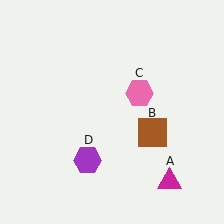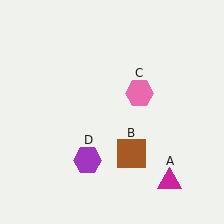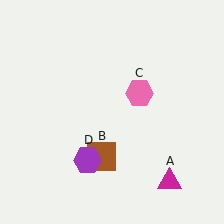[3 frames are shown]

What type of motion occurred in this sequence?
The brown square (object B) rotated clockwise around the center of the scene.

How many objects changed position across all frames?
1 object changed position: brown square (object B).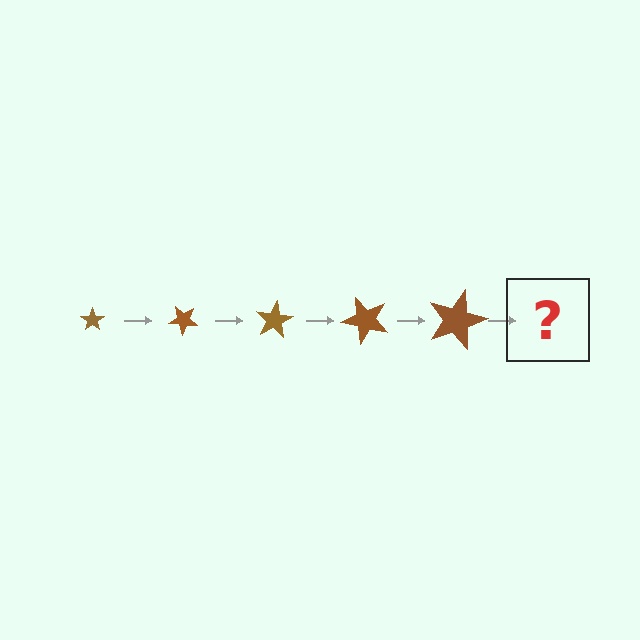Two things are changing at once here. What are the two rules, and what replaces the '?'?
The two rules are that the star grows larger each step and it rotates 40 degrees each step. The '?' should be a star, larger than the previous one and rotated 200 degrees from the start.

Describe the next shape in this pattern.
It should be a star, larger than the previous one and rotated 200 degrees from the start.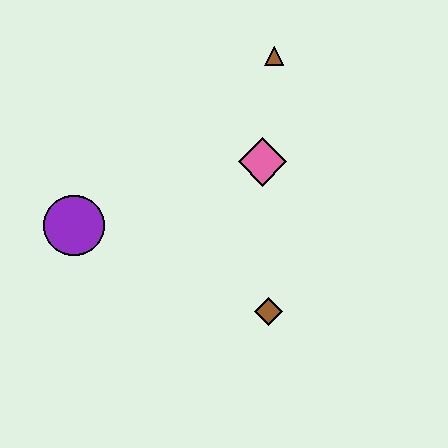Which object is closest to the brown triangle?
The pink diamond is closest to the brown triangle.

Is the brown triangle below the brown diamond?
No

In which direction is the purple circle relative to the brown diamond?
The purple circle is to the left of the brown diamond.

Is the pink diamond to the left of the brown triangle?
Yes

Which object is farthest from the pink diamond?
The purple circle is farthest from the pink diamond.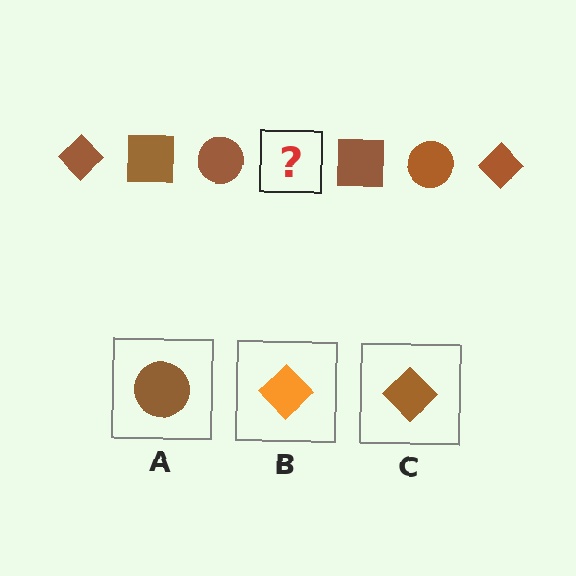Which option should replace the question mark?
Option C.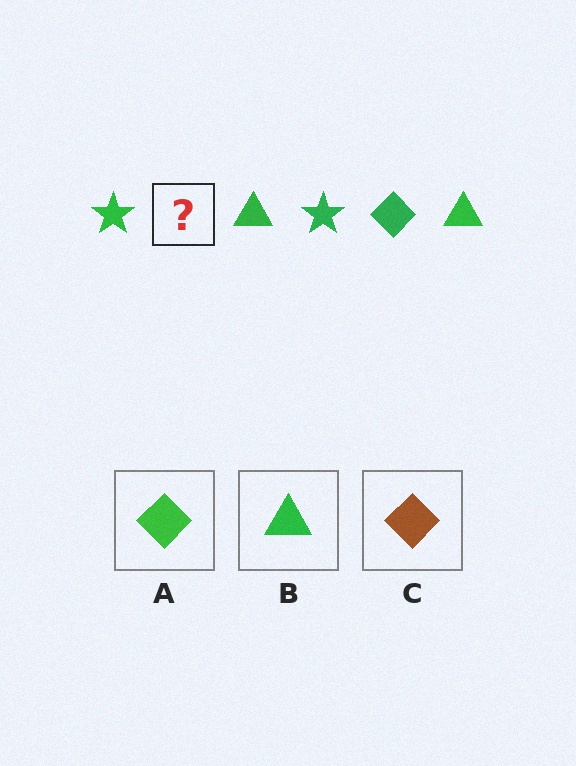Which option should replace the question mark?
Option A.